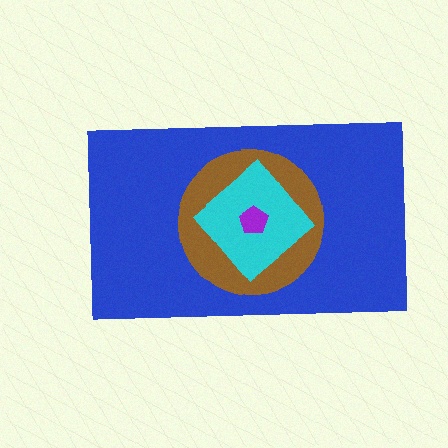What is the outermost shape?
The blue rectangle.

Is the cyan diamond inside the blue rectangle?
Yes.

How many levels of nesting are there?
4.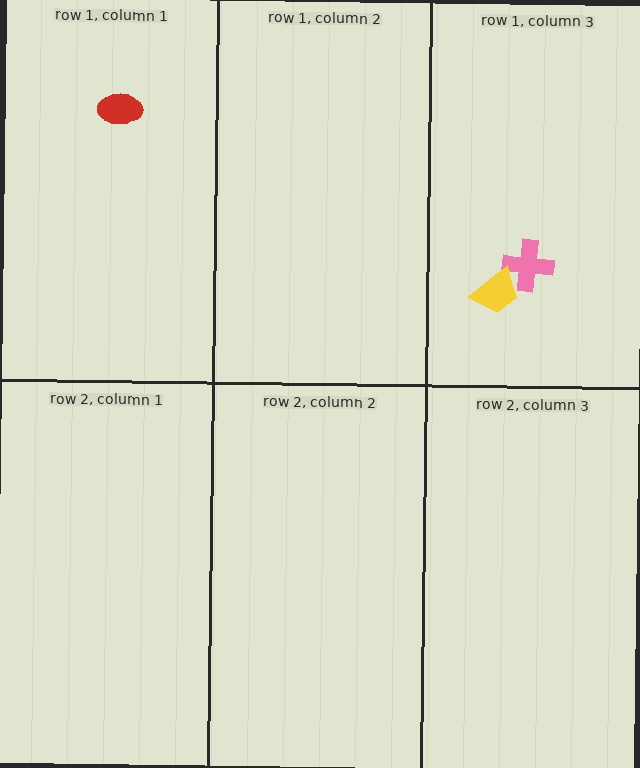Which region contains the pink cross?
The row 1, column 3 region.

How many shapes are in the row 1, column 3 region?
2.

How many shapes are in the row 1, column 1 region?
1.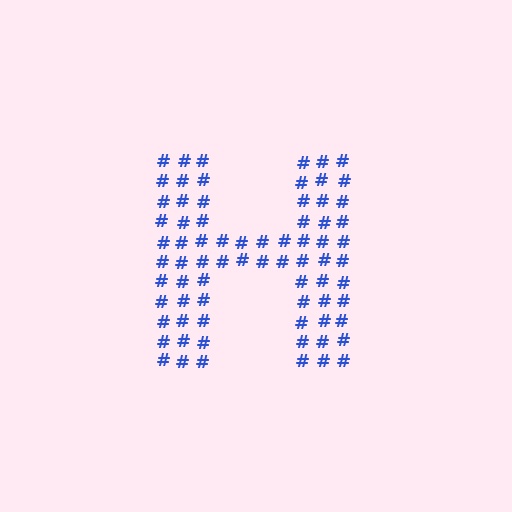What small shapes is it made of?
It is made of small hash symbols.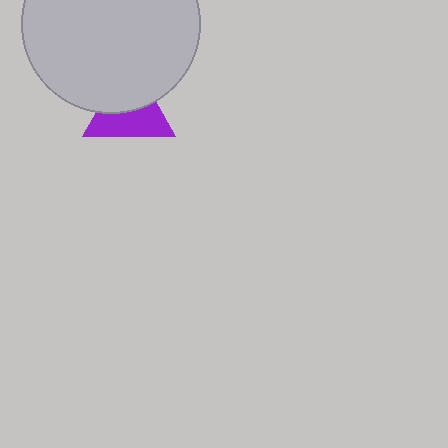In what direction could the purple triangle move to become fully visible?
The purple triangle could move down. That would shift it out from behind the light gray circle entirely.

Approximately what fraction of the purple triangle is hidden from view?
Roughly 45% of the purple triangle is hidden behind the light gray circle.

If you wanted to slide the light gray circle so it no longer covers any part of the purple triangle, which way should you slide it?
Slide it up — that is the most direct way to separate the two shapes.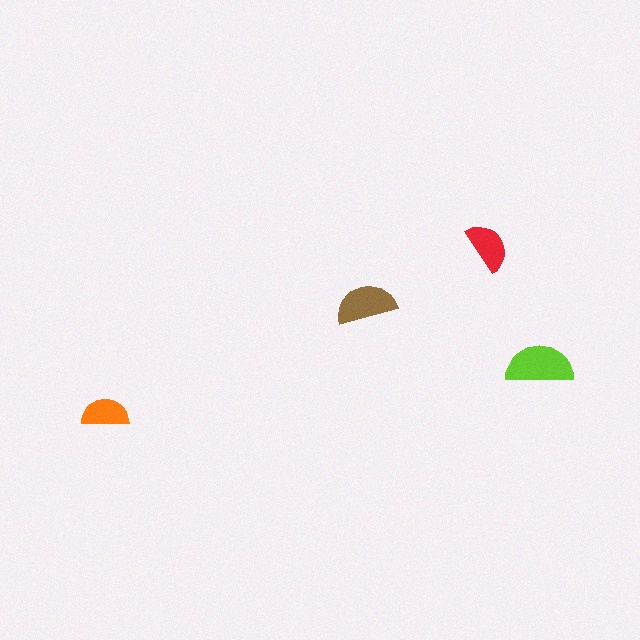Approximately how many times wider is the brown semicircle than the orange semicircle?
About 1.5 times wider.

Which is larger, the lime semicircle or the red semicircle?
The lime one.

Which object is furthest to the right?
The lime semicircle is rightmost.